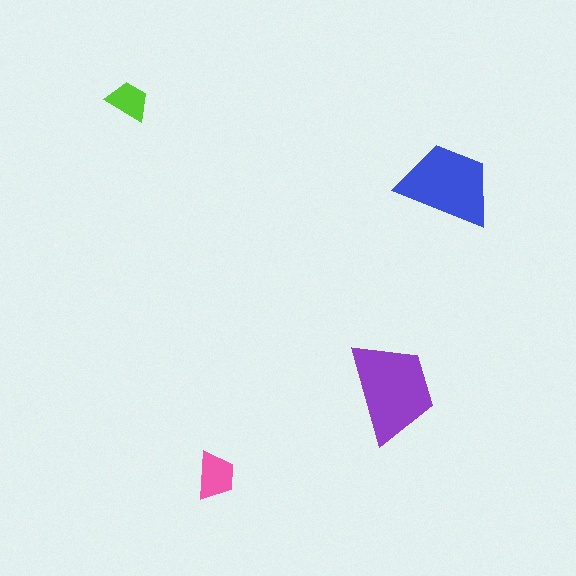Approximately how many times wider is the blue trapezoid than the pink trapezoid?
About 2 times wider.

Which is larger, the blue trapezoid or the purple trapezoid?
The purple one.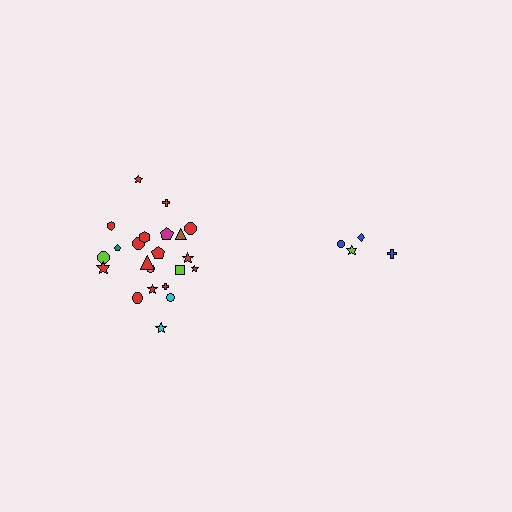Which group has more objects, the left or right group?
The left group.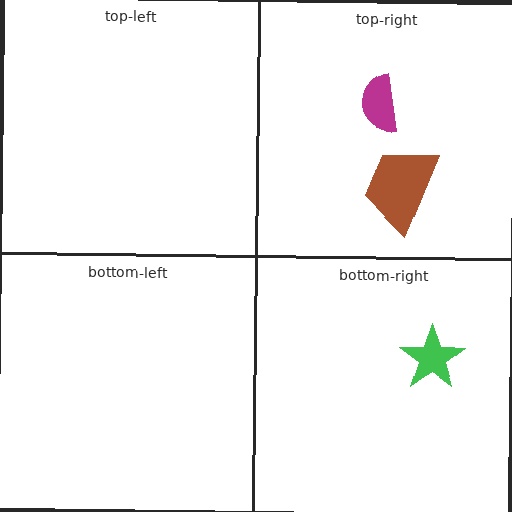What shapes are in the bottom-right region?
The green star.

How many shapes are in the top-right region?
2.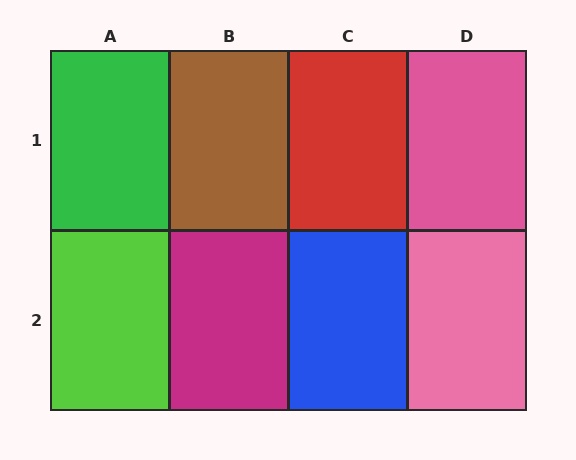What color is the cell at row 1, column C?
Red.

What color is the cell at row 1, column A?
Green.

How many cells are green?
1 cell is green.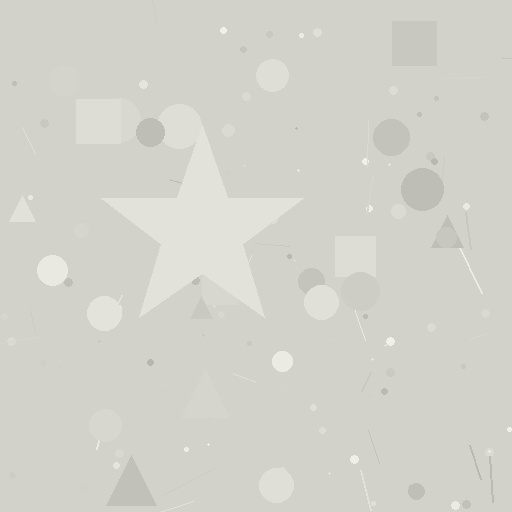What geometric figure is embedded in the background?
A star is embedded in the background.